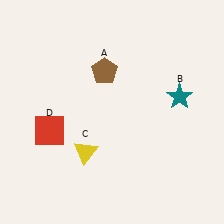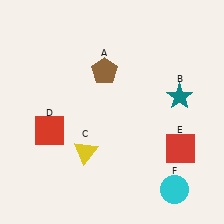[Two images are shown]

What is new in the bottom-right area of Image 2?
A cyan circle (F) was added in the bottom-right area of Image 2.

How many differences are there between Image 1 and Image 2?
There are 2 differences between the two images.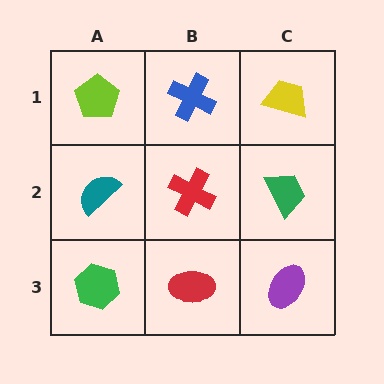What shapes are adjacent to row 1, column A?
A teal semicircle (row 2, column A), a blue cross (row 1, column B).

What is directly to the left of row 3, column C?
A red ellipse.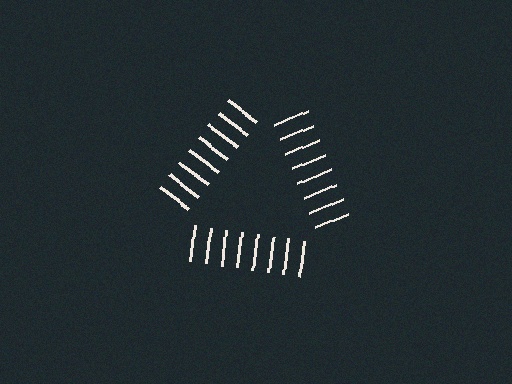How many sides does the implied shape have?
3 sides — the line-ends trace a triangle.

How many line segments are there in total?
24 — 8 along each of the 3 edges.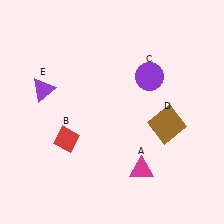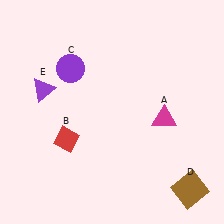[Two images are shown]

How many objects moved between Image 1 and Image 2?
3 objects moved between the two images.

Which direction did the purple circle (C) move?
The purple circle (C) moved left.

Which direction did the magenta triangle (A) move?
The magenta triangle (A) moved up.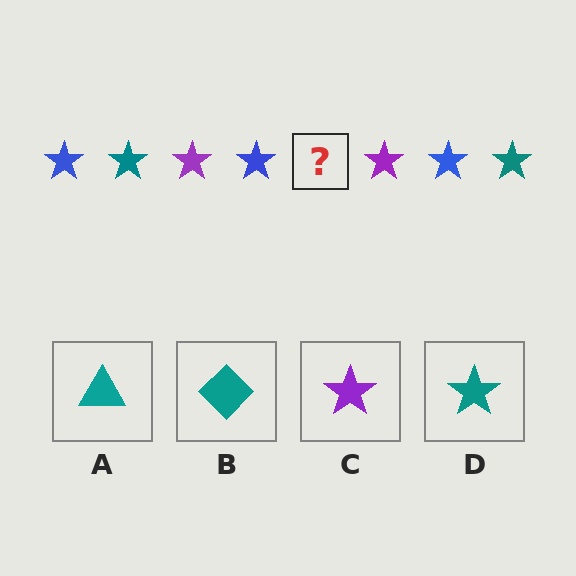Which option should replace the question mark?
Option D.